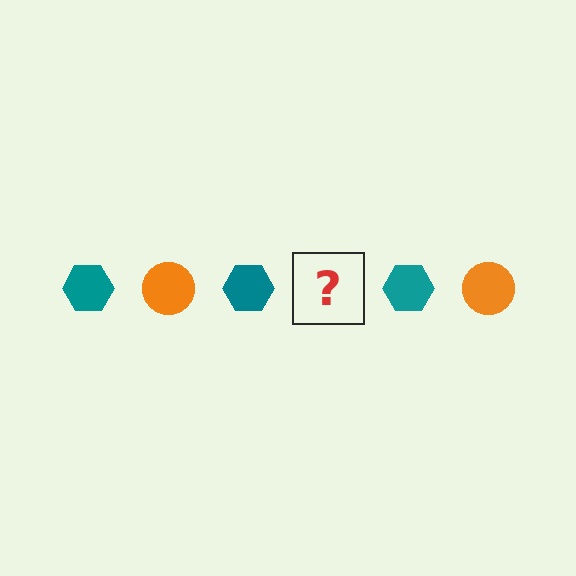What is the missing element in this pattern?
The missing element is an orange circle.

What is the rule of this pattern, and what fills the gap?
The rule is that the pattern alternates between teal hexagon and orange circle. The gap should be filled with an orange circle.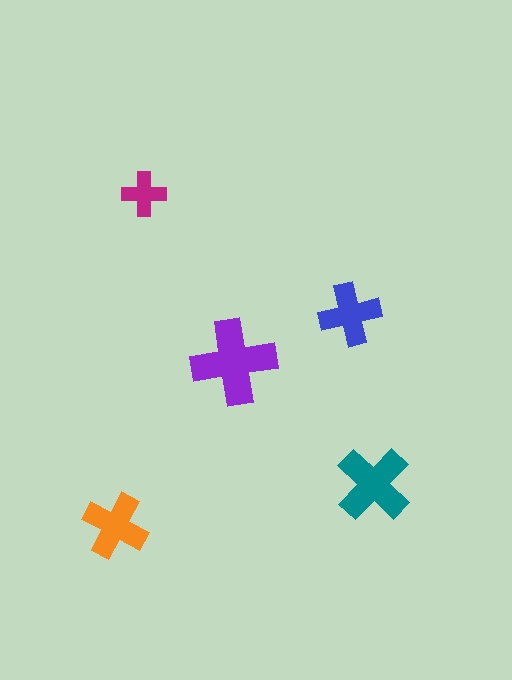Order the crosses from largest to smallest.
the purple one, the teal one, the orange one, the blue one, the magenta one.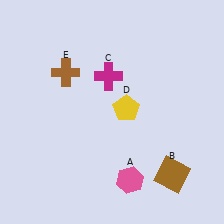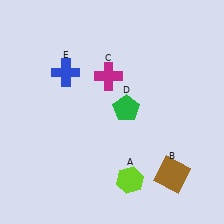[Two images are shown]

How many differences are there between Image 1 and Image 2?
There are 3 differences between the two images.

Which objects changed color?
A changed from pink to lime. D changed from yellow to green. E changed from brown to blue.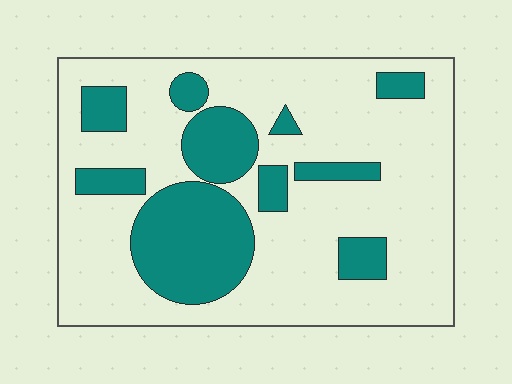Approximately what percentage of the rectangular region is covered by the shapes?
Approximately 25%.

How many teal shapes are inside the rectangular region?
10.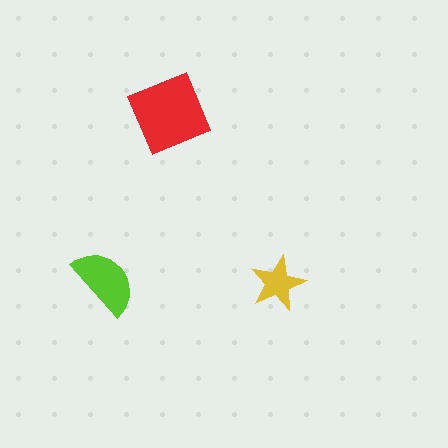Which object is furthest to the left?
The lime semicircle is leftmost.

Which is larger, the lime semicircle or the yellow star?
The lime semicircle.